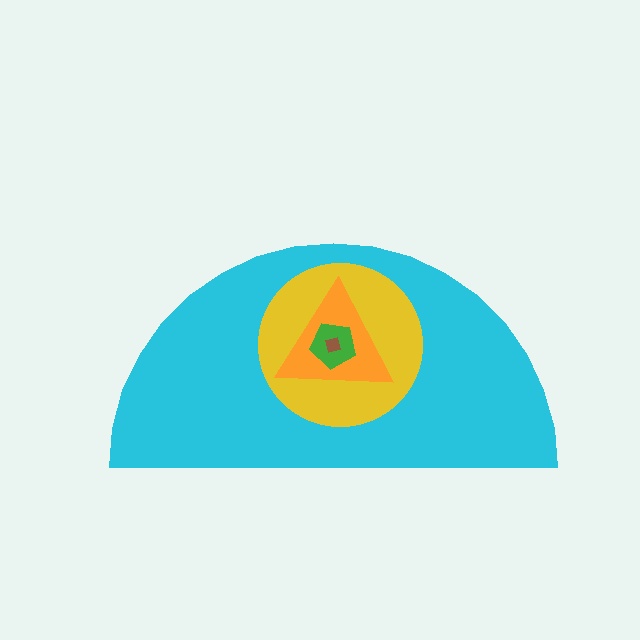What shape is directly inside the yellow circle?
The orange triangle.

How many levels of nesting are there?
5.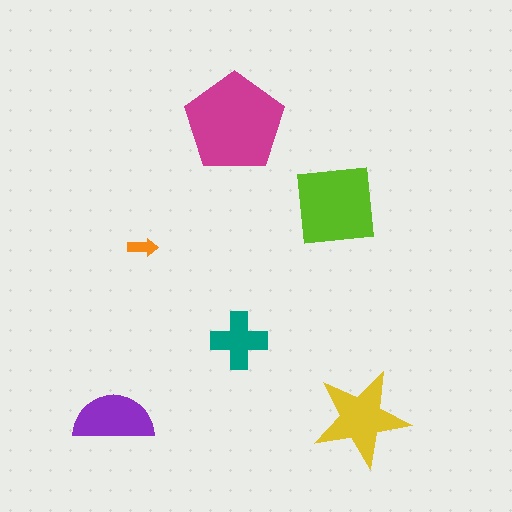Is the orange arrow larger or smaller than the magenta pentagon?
Smaller.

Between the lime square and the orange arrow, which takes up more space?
The lime square.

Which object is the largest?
The magenta pentagon.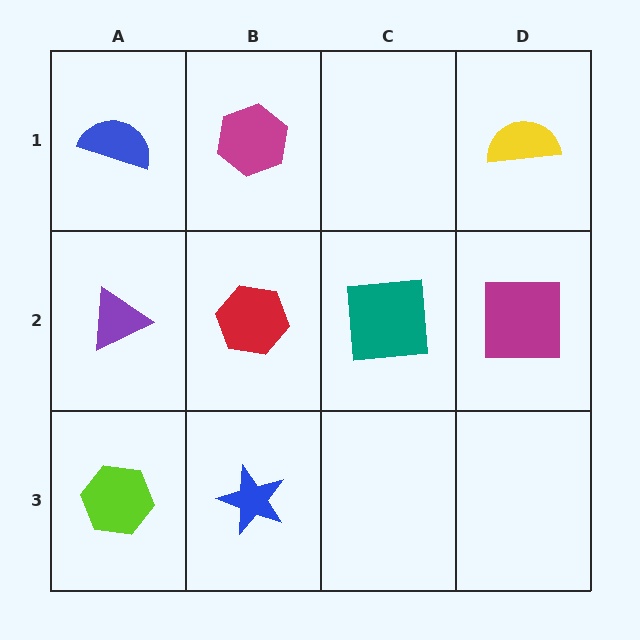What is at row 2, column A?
A purple triangle.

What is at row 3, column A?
A lime hexagon.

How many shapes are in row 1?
3 shapes.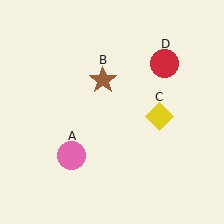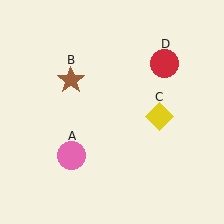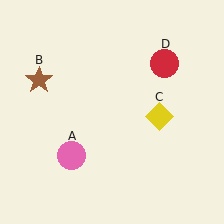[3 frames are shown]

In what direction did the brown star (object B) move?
The brown star (object B) moved left.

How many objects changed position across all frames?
1 object changed position: brown star (object B).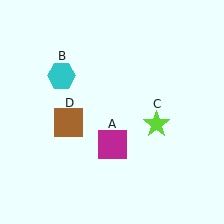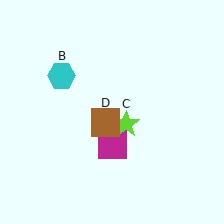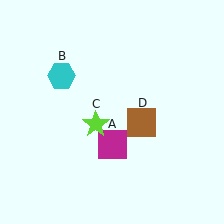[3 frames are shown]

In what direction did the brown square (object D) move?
The brown square (object D) moved right.